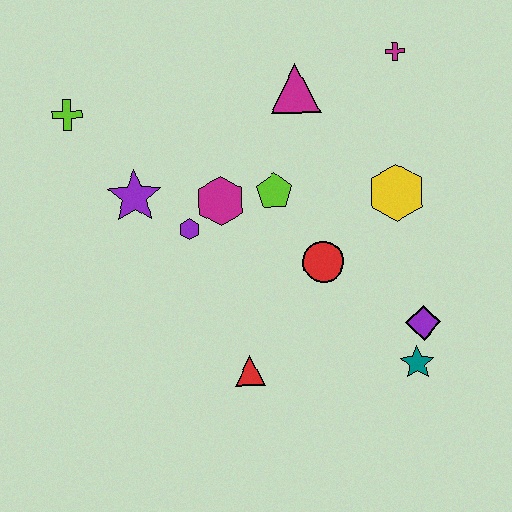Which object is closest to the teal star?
The purple diamond is closest to the teal star.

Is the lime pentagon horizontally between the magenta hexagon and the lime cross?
No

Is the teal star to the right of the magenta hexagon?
Yes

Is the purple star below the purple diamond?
No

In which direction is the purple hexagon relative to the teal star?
The purple hexagon is to the left of the teal star.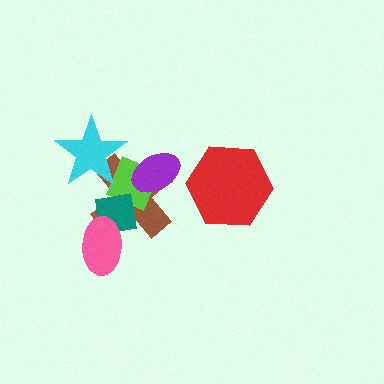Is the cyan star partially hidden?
No, no other shape covers it.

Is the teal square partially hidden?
Yes, it is partially covered by another shape.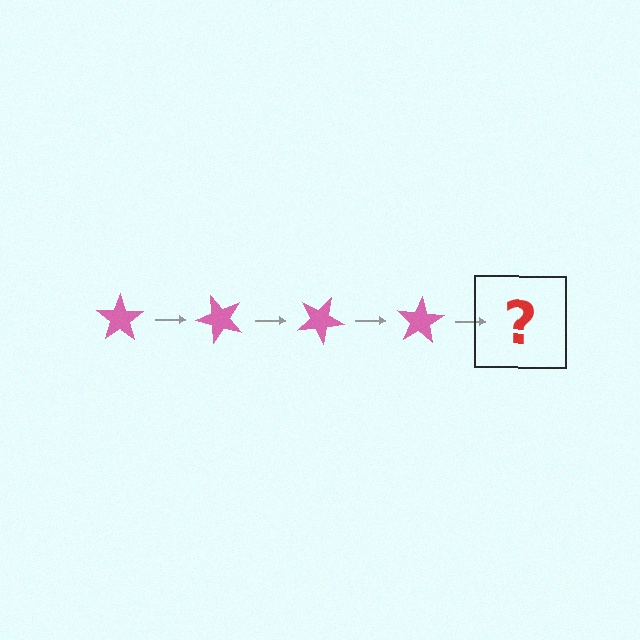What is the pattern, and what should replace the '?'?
The pattern is that the star rotates 50 degrees each step. The '?' should be a pink star rotated 200 degrees.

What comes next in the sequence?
The next element should be a pink star rotated 200 degrees.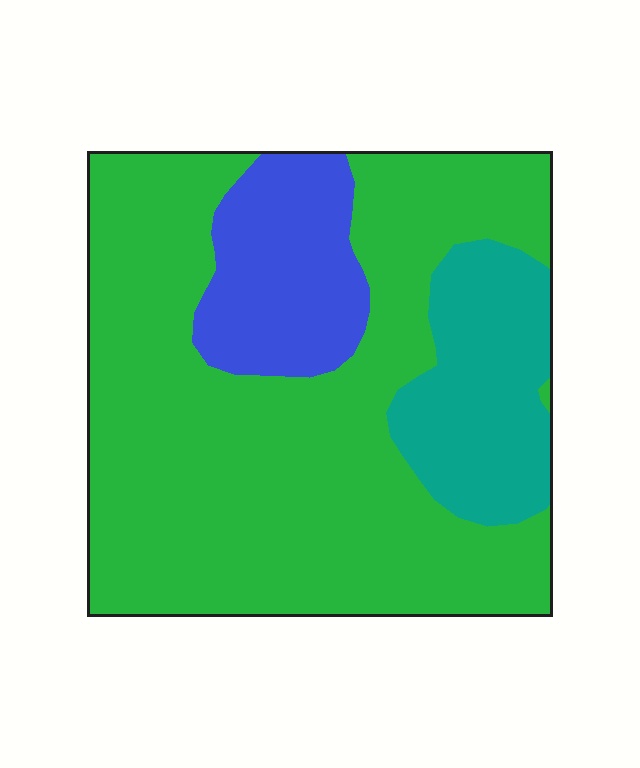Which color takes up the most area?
Green, at roughly 70%.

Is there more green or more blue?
Green.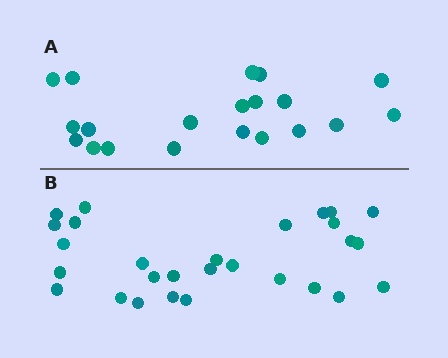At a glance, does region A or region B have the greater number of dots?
Region B (the bottom region) has more dots.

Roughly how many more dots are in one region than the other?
Region B has roughly 8 or so more dots than region A.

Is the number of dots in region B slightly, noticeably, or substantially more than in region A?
Region B has noticeably more, but not dramatically so. The ratio is roughly 1.4 to 1.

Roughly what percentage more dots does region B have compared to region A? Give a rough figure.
About 40% more.